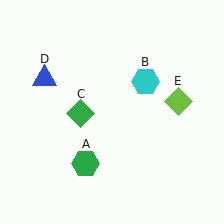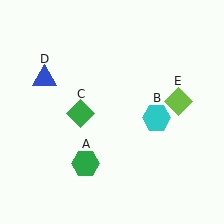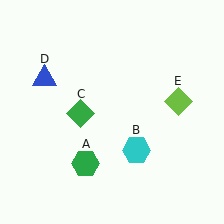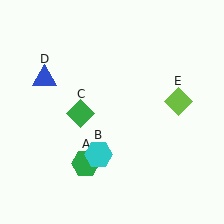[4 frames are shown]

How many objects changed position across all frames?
1 object changed position: cyan hexagon (object B).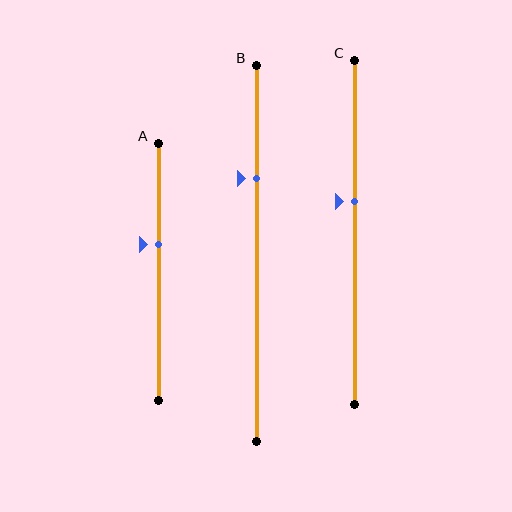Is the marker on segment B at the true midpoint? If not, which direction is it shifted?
No, the marker on segment B is shifted upward by about 20% of the segment length.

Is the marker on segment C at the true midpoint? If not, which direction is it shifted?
No, the marker on segment C is shifted upward by about 9% of the segment length.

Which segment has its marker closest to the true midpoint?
Segment C has its marker closest to the true midpoint.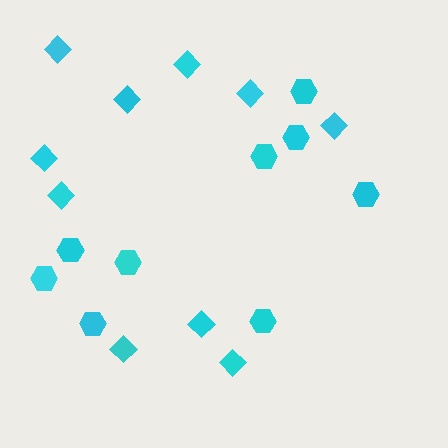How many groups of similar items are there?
There are 2 groups: one group of diamonds (10) and one group of hexagons (9).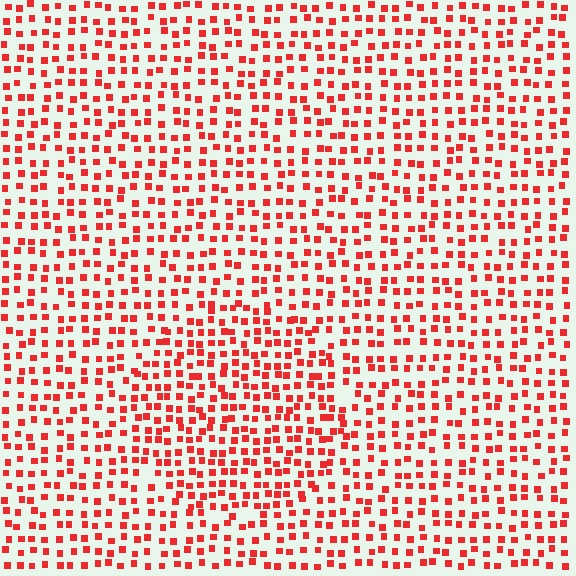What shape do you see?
I see a circle.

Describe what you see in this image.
The image contains small red elements arranged at two different densities. A circle-shaped region is visible where the elements are more densely packed than the surrounding area.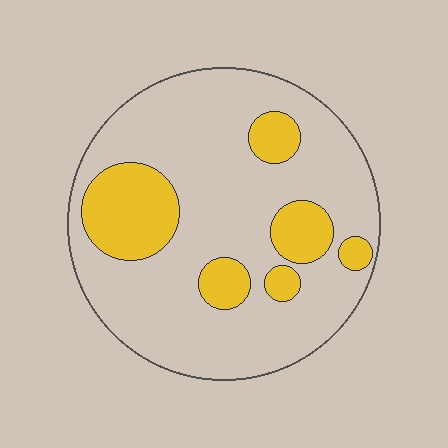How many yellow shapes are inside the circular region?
6.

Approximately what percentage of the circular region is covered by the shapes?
Approximately 20%.